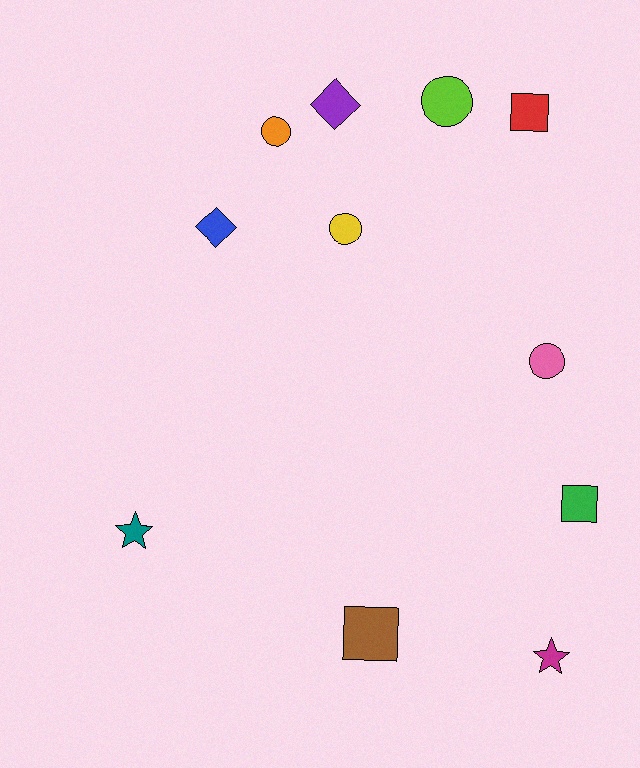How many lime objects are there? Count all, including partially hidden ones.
There is 1 lime object.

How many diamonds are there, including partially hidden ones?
There are 2 diamonds.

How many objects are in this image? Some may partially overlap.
There are 11 objects.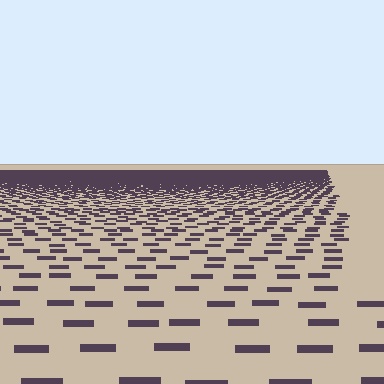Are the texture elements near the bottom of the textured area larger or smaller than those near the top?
Larger. Near the bottom, elements are closer to the viewer and appear at a bigger on-screen size.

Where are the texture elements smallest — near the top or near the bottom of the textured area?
Near the top.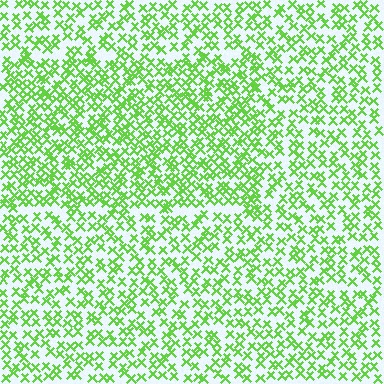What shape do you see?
I see a rectangle.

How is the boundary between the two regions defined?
The boundary is defined by a change in element density (approximately 1.5x ratio). All elements are the same color, size, and shape.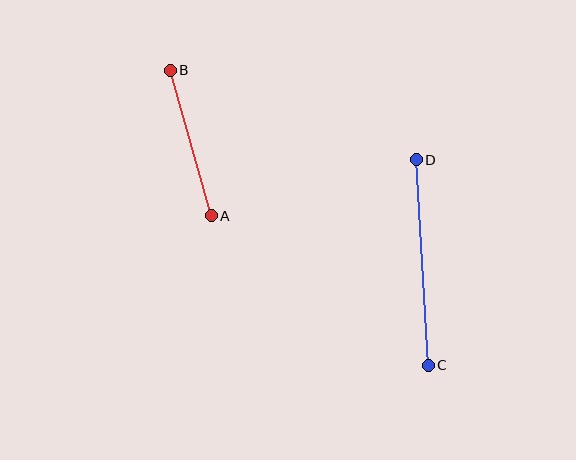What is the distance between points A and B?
The distance is approximately 151 pixels.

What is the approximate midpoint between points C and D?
The midpoint is at approximately (422, 262) pixels.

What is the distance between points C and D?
The distance is approximately 206 pixels.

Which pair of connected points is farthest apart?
Points C and D are farthest apart.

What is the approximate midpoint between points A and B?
The midpoint is at approximately (191, 143) pixels.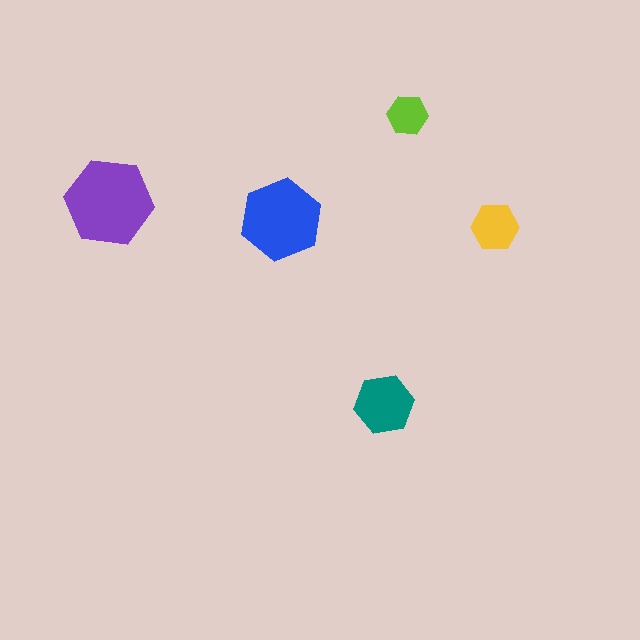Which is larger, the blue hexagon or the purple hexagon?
The purple one.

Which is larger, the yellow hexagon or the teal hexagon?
The teal one.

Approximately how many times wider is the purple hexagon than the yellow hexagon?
About 2 times wider.